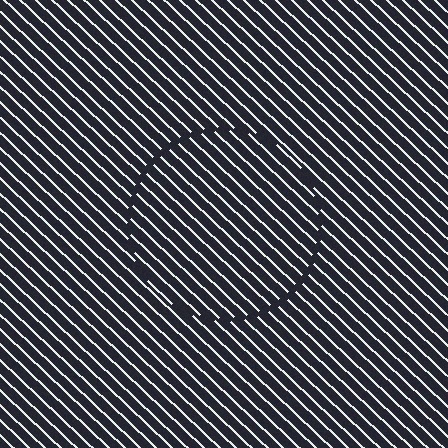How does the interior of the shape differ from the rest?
The interior of the shape contains the same grating, shifted by half a period — the contour is defined by the phase discontinuity where line-ends from the inner and outer gratings abut.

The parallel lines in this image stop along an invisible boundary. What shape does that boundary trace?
An illusory circle. The interior of the shape contains the same grating, shifted by half a period — the contour is defined by the phase discontinuity where line-ends from the inner and outer gratings abut.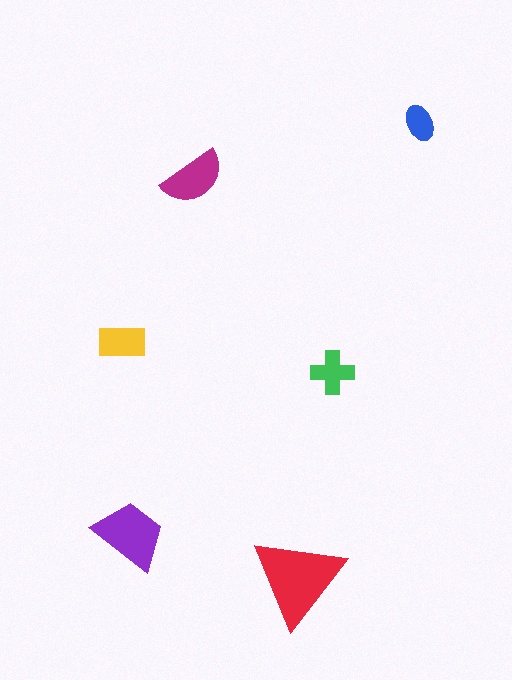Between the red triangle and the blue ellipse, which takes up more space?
The red triangle.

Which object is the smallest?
The blue ellipse.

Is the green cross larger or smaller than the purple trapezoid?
Smaller.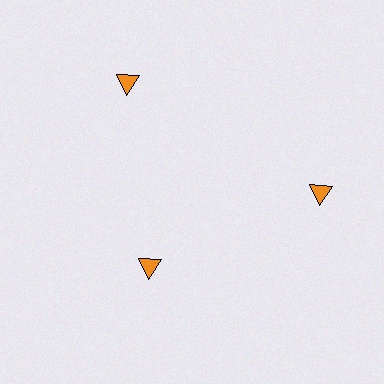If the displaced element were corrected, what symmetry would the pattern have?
It would have 3-fold rotational symmetry — the pattern would map onto itself every 120 degrees.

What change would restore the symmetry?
The symmetry would be restored by moving it outward, back onto the ring so that all 3 triangles sit at equal angles and equal distance from the center.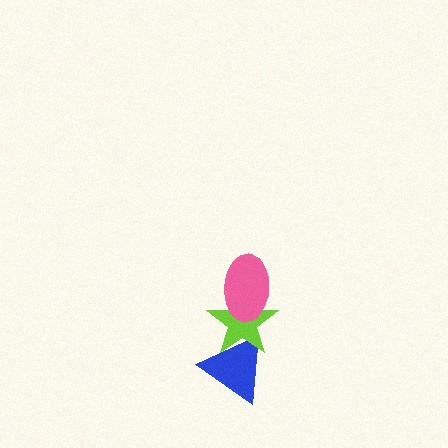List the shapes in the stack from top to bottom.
From top to bottom: the pink ellipse, the lime star, the blue triangle.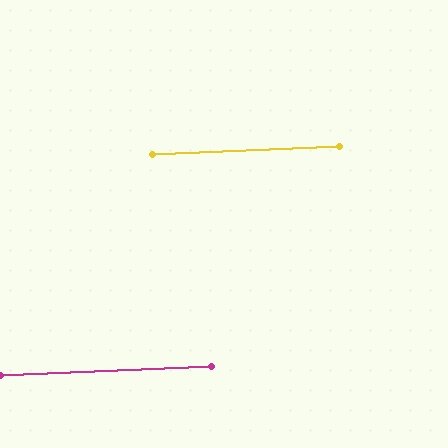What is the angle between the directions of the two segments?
Approximately 0 degrees.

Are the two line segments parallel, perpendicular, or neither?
Parallel — their directions differ by only 0.2°.